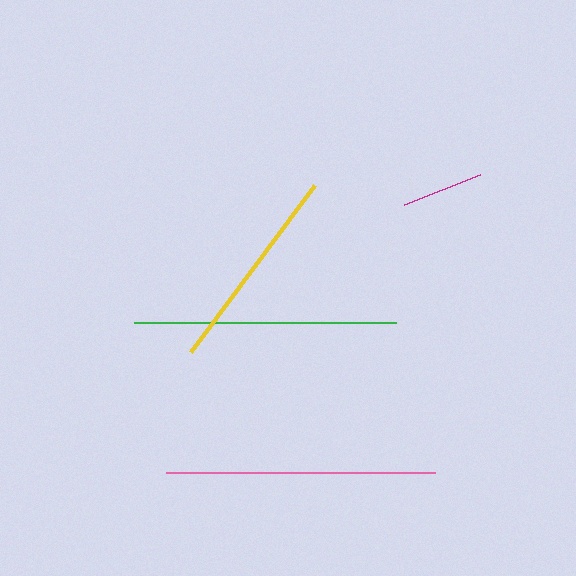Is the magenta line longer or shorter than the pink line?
The pink line is longer than the magenta line.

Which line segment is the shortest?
The magenta line is the shortest at approximately 81 pixels.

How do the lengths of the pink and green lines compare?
The pink and green lines are approximately the same length.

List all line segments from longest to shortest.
From longest to shortest: pink, green, yellow, magenta.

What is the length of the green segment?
The green segment is approximately 262 pixels long.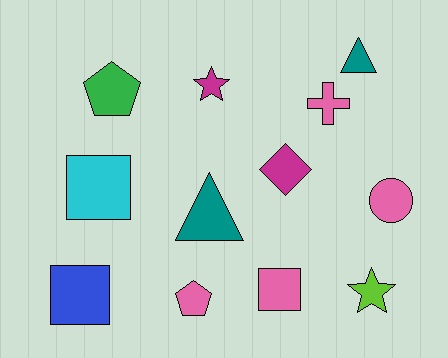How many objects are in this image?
There are 12 objects.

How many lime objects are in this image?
There is 1 lime object.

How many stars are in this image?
There are 2 stars.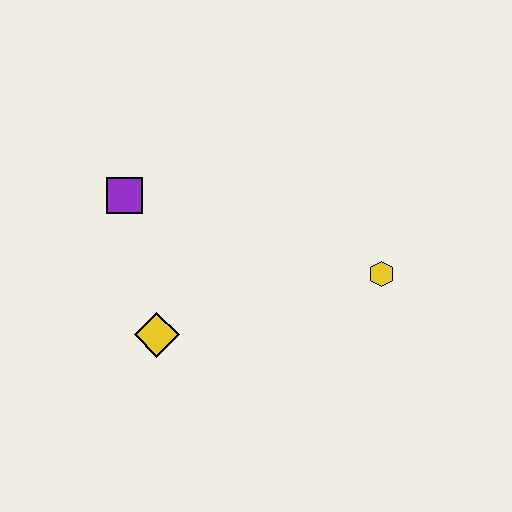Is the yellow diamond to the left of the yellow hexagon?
Yes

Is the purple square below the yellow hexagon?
No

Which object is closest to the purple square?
The yellow diamond is closest to the purple square.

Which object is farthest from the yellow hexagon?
The purple square is farthest from the yellow hexagon.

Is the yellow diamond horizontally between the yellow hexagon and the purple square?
Yes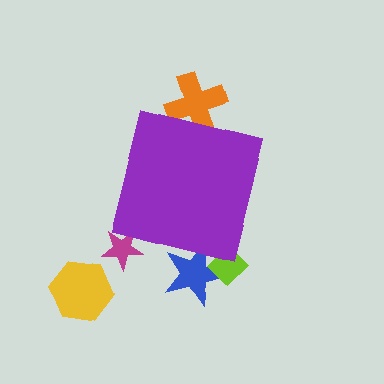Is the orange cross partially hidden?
Yes, the orange cross is partially hidden behind the purple square.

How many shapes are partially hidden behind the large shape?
4 shapes are partially hidden.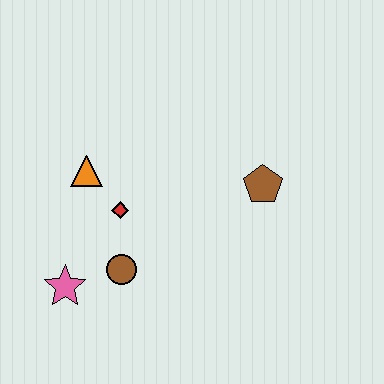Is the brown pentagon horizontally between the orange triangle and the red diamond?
No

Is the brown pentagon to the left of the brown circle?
No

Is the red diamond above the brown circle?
Yes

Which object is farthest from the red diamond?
The brown pentagon is farthest from the red diamond.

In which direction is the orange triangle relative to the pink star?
The orange triangle is above the pink star.